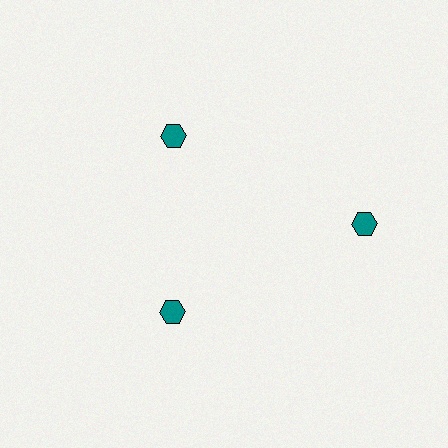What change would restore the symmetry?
The symmetry would be restored by moving it inward, back onto the ring so that all 3 hexagons sit at equal angles and equal distance from the center.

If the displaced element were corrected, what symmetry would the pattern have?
It would have 3-fold rotational symmetry — the pattern would map onto itself every 120 degrees.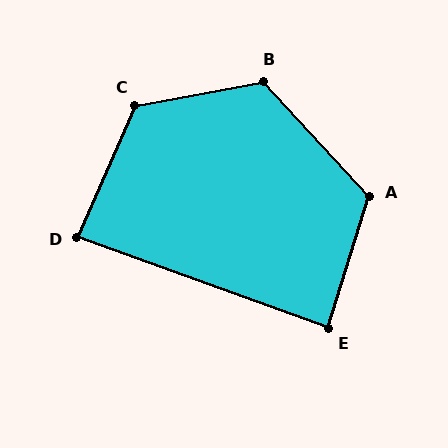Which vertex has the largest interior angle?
C, at approximately 125 degrees.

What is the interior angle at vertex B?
Approximately 122 degrees (obtuse).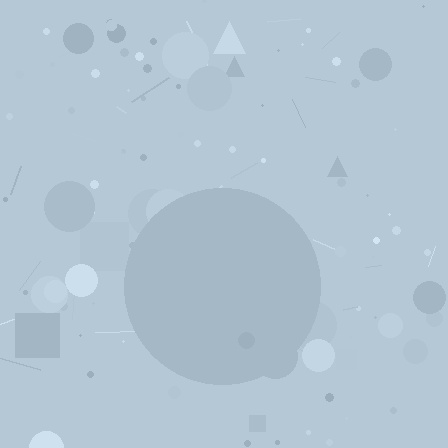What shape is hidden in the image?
A circle is hidden in the image.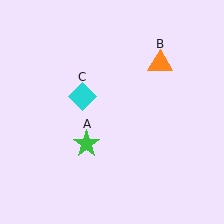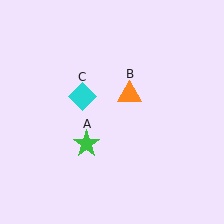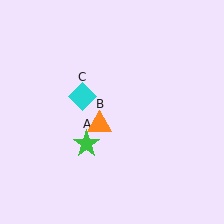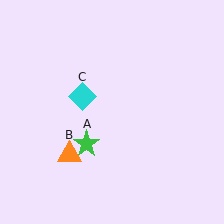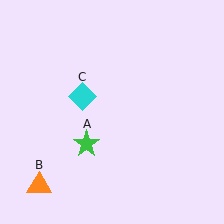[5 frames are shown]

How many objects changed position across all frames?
1 object changed position: orange triangle (object B).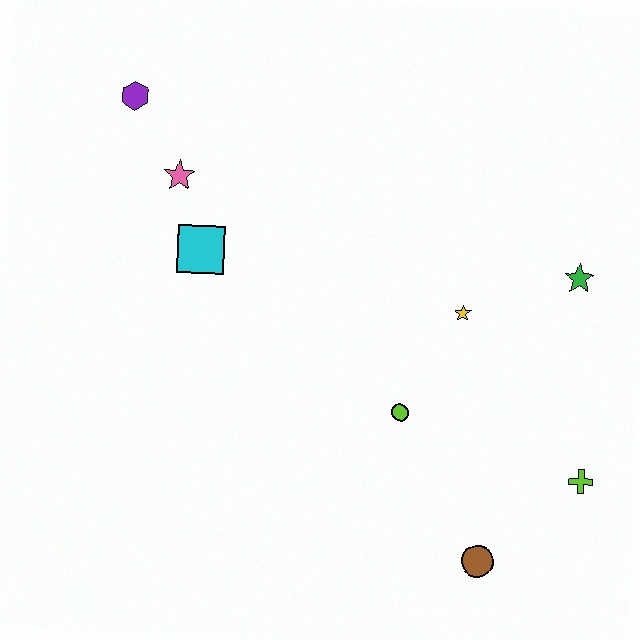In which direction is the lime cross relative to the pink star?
The lime cross is to the right of the pink star.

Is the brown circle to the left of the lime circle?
No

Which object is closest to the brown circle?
The lime cross is closest to the brown circle.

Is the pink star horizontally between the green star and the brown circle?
No